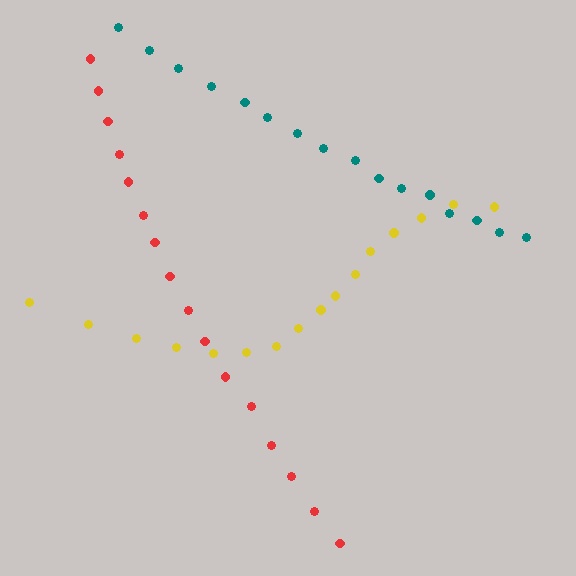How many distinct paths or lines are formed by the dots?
There are 3 distinct paths.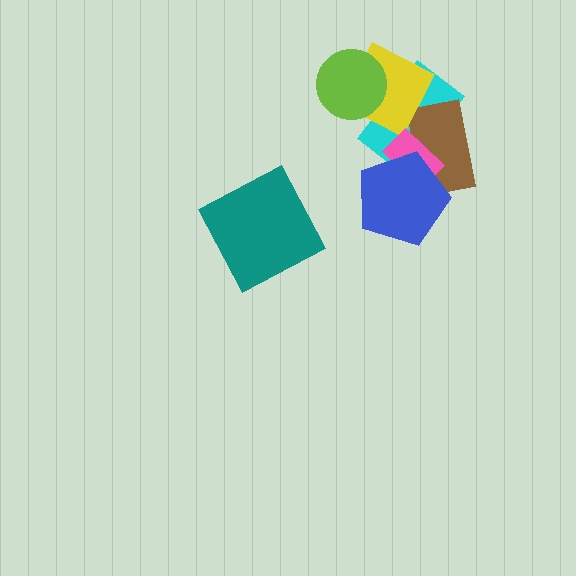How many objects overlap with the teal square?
0 objects overlap with the teal square.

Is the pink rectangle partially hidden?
Yes, it is partially covered by another shape.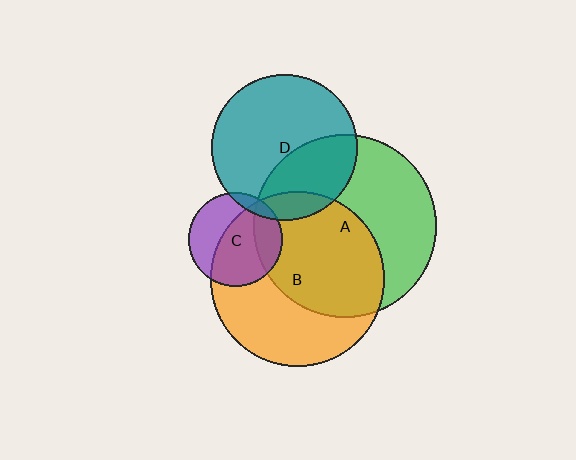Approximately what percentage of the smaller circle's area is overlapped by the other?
Approximately 10%.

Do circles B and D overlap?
Yes.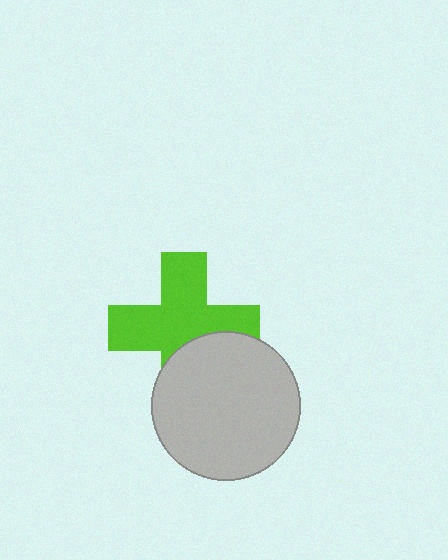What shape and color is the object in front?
The object in front is a light gray circle.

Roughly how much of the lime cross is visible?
Most of it is visible (roughly 69%).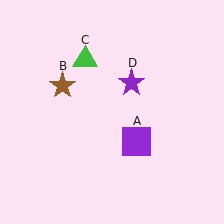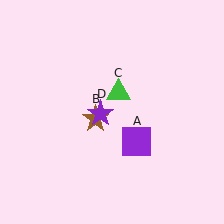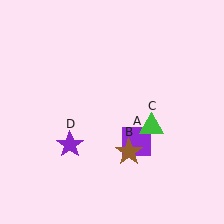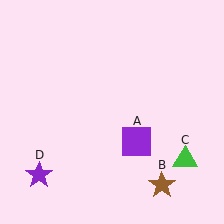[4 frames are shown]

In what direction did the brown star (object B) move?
The brown star (object B) moved down and to the right.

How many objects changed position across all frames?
3 objects changed position: brown star (object B), green triangle (object C), purple star (object D).